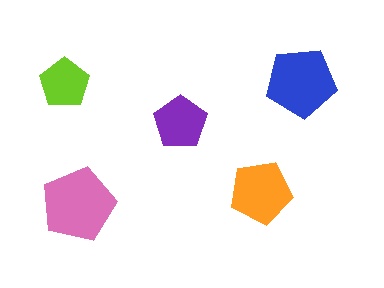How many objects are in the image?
There are 5 objects in the image.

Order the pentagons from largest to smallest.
the pink one, the blue one, the orange one, the purple one, the lime one.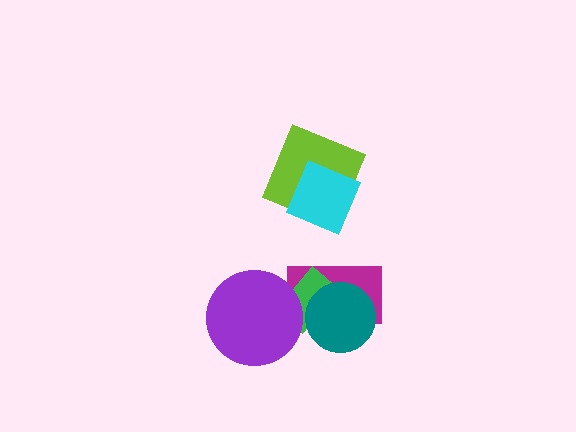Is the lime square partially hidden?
Yes, it is partially covered by another shape.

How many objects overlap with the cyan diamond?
1 object overlaps with the cyan diamond.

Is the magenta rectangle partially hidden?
Yes, it is partially covered by another shape.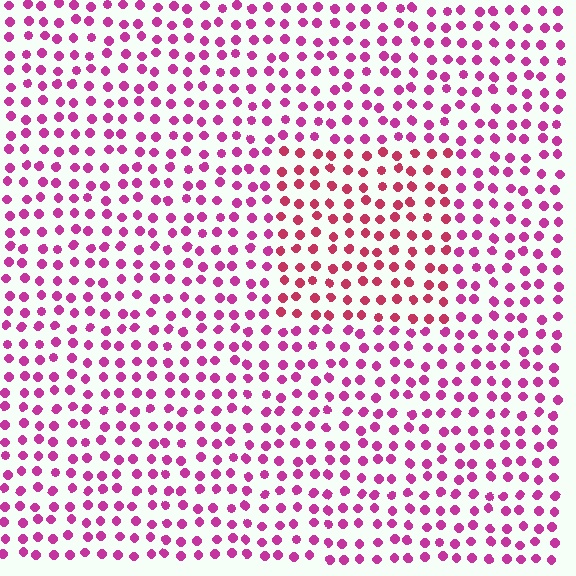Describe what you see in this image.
The image is filled with small magenta elements in a uniform arrangement. A rectangle-shaped region is visible where the elements are tinted to a slightly different hue, forming a subtle color boundary.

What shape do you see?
I see a rectangle.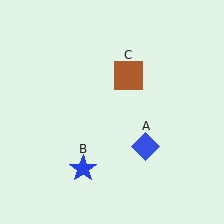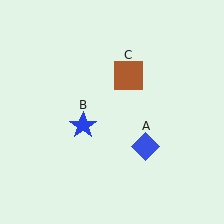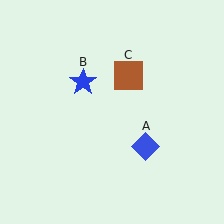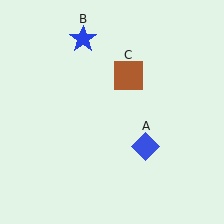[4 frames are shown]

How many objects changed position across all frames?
1 object changed position: blue star (object B).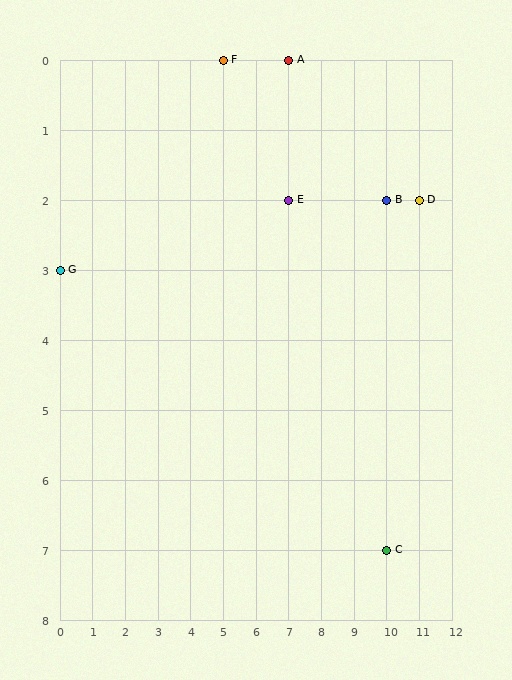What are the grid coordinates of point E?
Point E is at grid coordinates (7, 2).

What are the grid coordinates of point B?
Point B is at grid coordinates (10, 2).